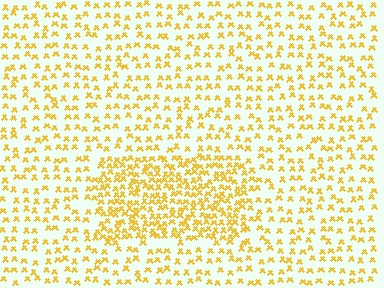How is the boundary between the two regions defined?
The boundary is defined by a change in element density (approximately 2.1x ratio). All elements are the same color, size, and shape.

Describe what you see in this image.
The image contains small yellow elements arranged at two different densities. A rectangle-shaped region is visible where the elements are more densely packed than the surrounding area.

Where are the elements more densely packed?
The elements are more densely packed inside the rectangle boundary.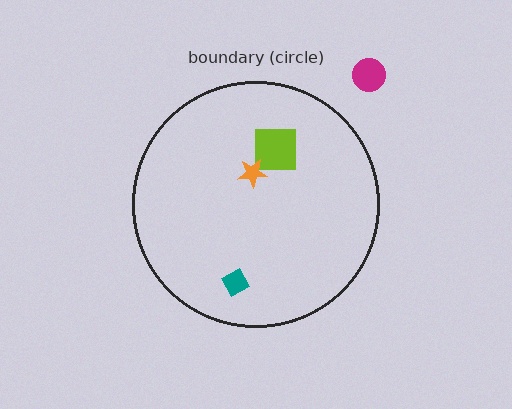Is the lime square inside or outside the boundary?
Inside.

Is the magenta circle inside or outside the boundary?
Outside.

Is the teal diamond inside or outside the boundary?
Inside.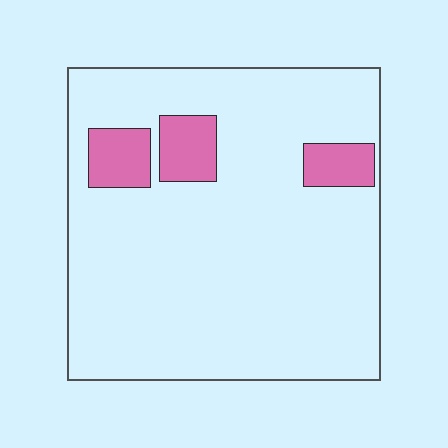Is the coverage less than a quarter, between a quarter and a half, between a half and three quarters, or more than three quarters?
Less than a quarter.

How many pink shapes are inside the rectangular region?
3.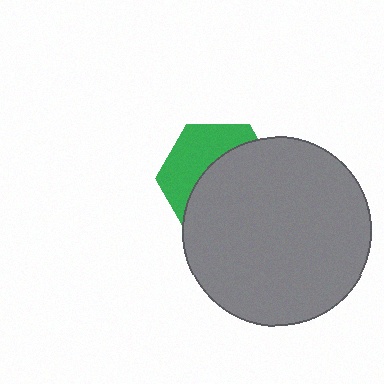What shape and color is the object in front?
The object in front is a gray circle.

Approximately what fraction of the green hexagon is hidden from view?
Roughly 60% of the green hexagon is hidden behind the gray circle.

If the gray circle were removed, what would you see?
You would see the complete green hexagon.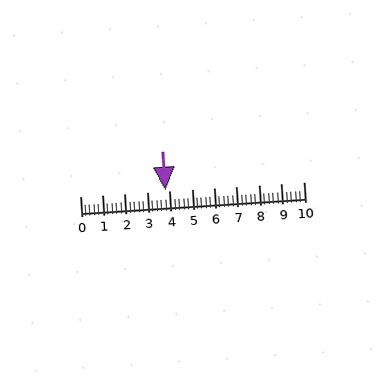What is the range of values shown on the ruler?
The ruler shows values from 0 to 10.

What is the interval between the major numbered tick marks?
The major tick marks are spaced 1 units apart.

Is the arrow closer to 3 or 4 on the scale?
The arrow is closer to 4.